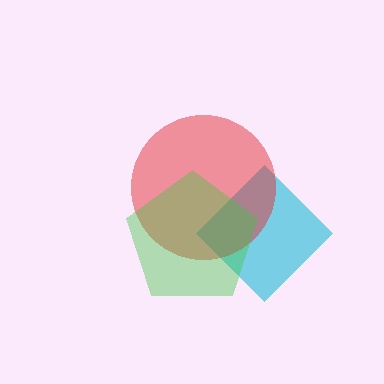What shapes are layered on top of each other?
The layered shapes are: a cyan diamond, a red circle, a green pentagon.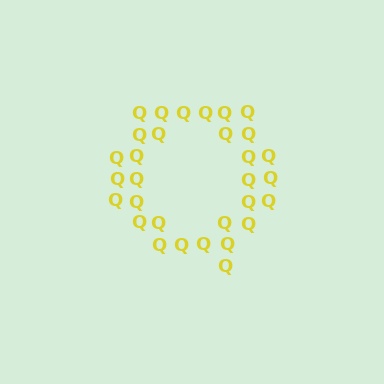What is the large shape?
The large shape is the letter Q.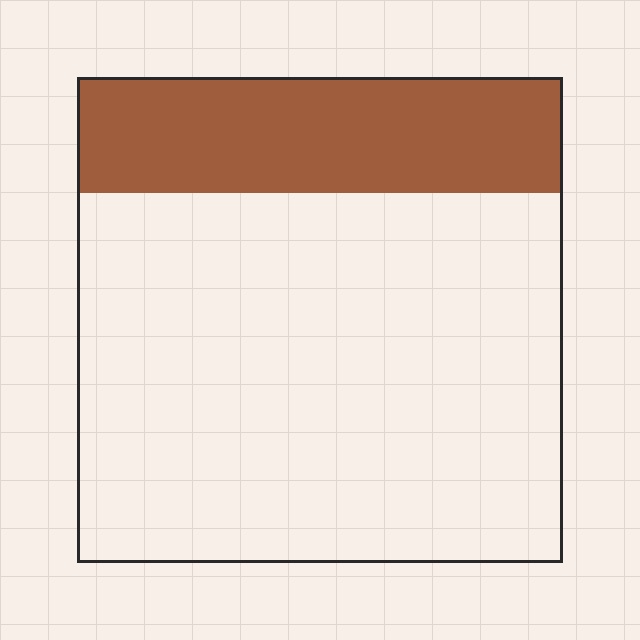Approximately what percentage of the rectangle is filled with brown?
Approximately 25%.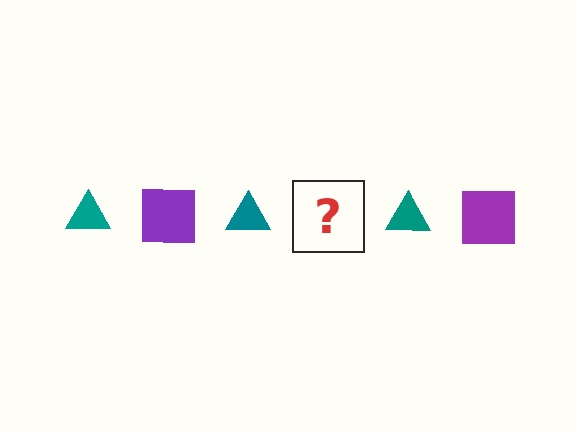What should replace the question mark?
The question mark should be replaced with a purple square.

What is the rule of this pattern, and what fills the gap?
The rule is that the pattern alternates between teal triangle and purple square. The gap should be filled with a purple square.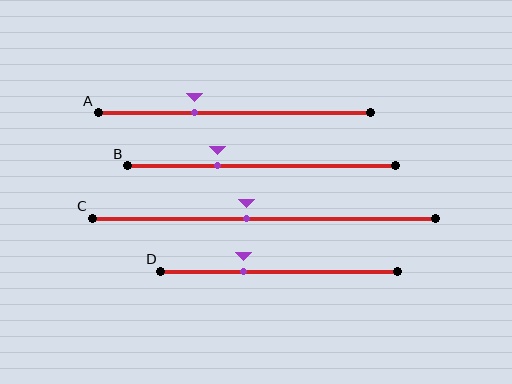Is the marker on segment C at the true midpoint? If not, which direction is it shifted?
No, the marker on segment C is shifted to the left by about 5% of the segment length.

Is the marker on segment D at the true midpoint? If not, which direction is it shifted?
No, the marker on segment D is shifted to the left by about 15% of the segment length.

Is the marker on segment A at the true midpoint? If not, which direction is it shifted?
No, the marker on segment A is shifted to the left by about 15% of the segment length.